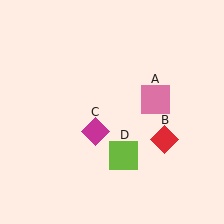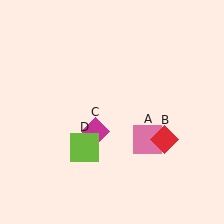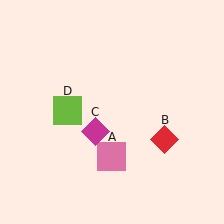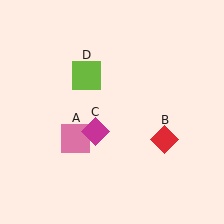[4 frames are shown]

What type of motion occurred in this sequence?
The pink square (object A), lime square (object D) rotated clockwise around the center of the scene.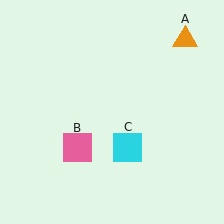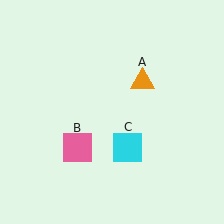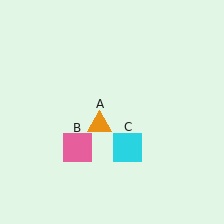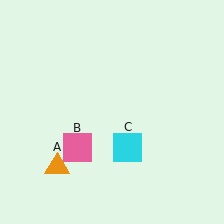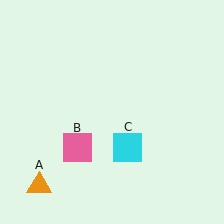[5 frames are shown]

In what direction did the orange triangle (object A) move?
The orange triangle (object A) moved down and to the left.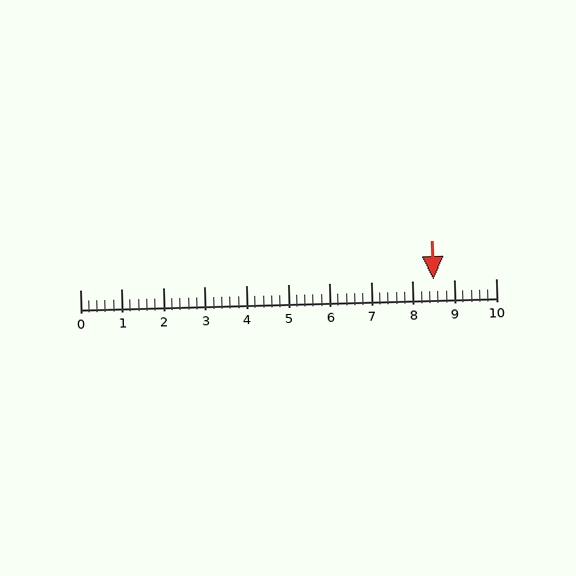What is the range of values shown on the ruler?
The ruler shows values from 0 to 10.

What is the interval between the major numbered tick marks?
The major tick marks are spaced 1 units apart.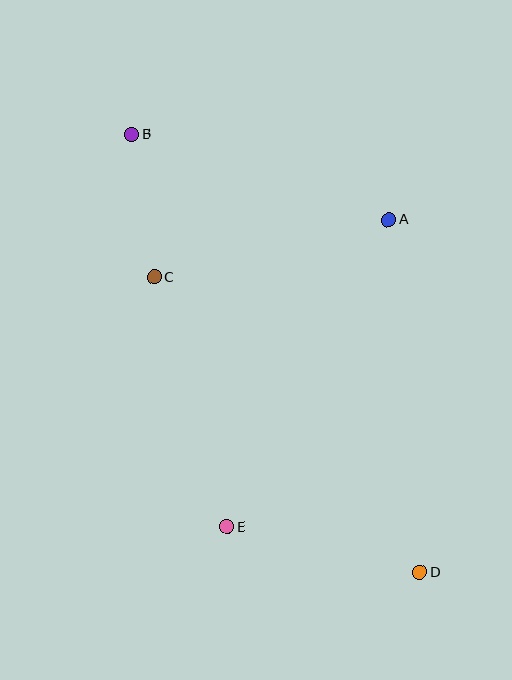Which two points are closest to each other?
Points B and C are closest to each other.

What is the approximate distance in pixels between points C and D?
The distance between C and D is approximately 397 pixels.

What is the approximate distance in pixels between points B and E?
The distance between B and E is approximately 404 pixels.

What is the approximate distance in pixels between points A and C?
The distance between A and C is approximately 241 pixels.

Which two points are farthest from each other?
Points B and D are farthest from each other.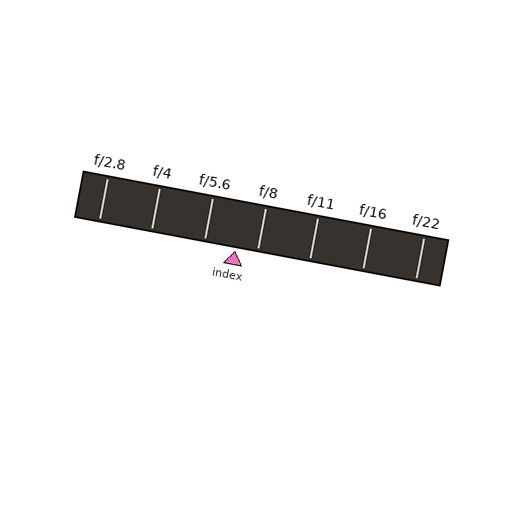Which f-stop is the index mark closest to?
The index mark is closest to f/8.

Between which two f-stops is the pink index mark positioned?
The index mark is between f/5.6 and f/8.